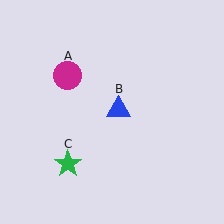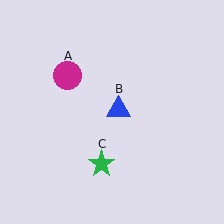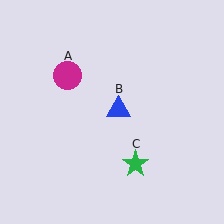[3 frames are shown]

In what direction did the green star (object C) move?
The green star (object C) moved right.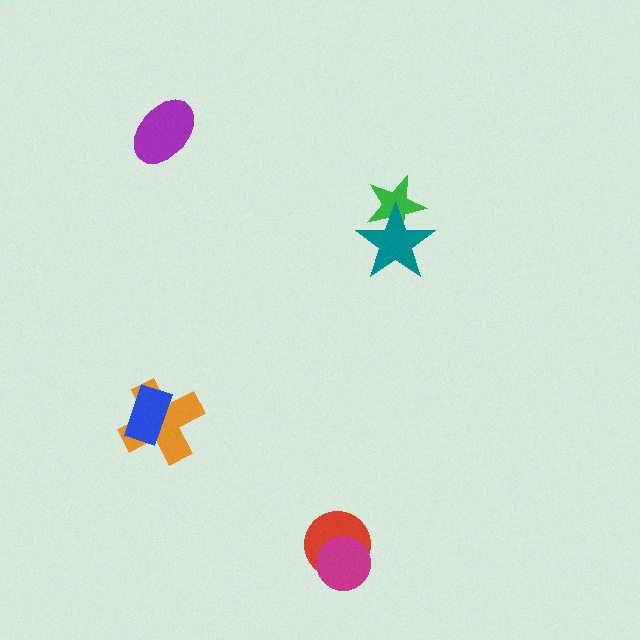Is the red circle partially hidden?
Yes, it is partially covered by another shape.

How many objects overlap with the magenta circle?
1 object overlaps with the magenta circle.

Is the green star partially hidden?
Yes, it is partially covered by another shape.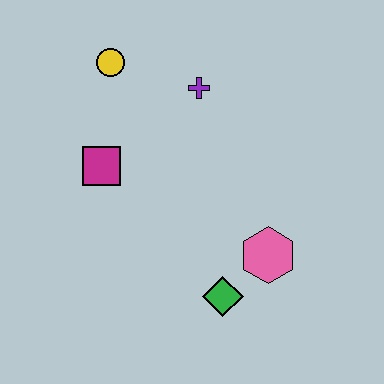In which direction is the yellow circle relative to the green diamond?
The yellow circle is above the green diamond.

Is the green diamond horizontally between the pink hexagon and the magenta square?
Yes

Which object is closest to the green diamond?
The pink hexagon is closest to the green diamond.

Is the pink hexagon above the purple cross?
No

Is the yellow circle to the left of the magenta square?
No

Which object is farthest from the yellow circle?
The green diamond is farthest from the yellow circle.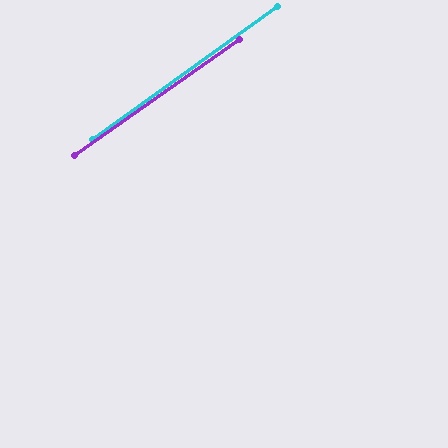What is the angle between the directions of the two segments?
Approximately 1 degree.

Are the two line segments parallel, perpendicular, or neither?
Parallel — their directions differ by only 0.5°.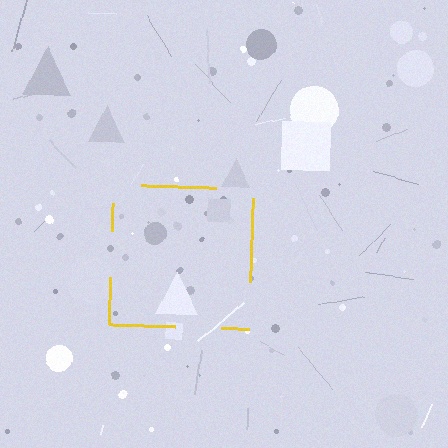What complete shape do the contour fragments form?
The contour fragments form a square.